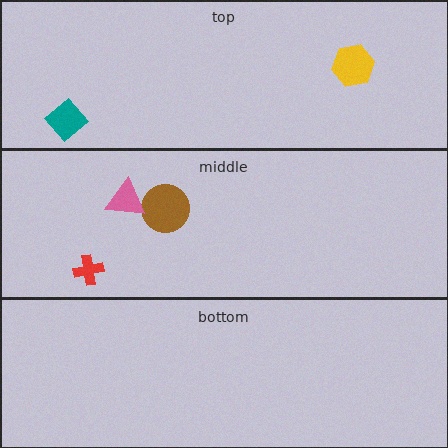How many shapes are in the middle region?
3.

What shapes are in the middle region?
The red cross, the brown circle, the pink triangle.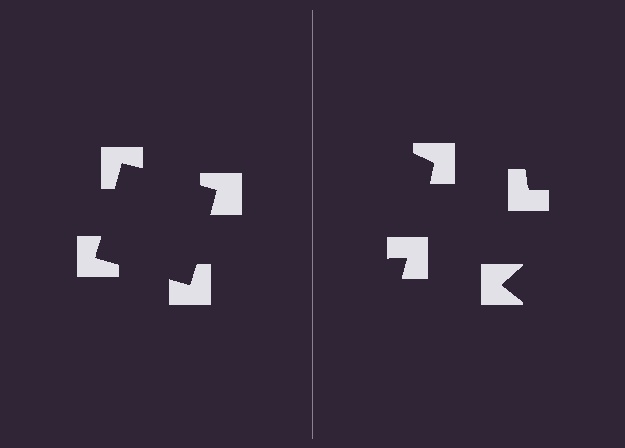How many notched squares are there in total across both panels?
8 — 4 on each side.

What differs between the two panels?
The notched squares are positioned identically on both sides; only the wedge orientations differ. On the left they align to a square; on the right they are misaligned.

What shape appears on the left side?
An illusory square.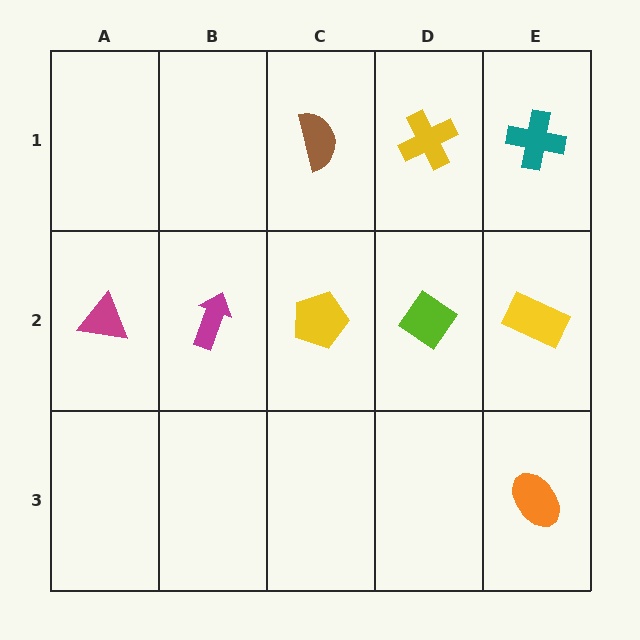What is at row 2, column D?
A lime diamond.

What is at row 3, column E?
An orange ellipse.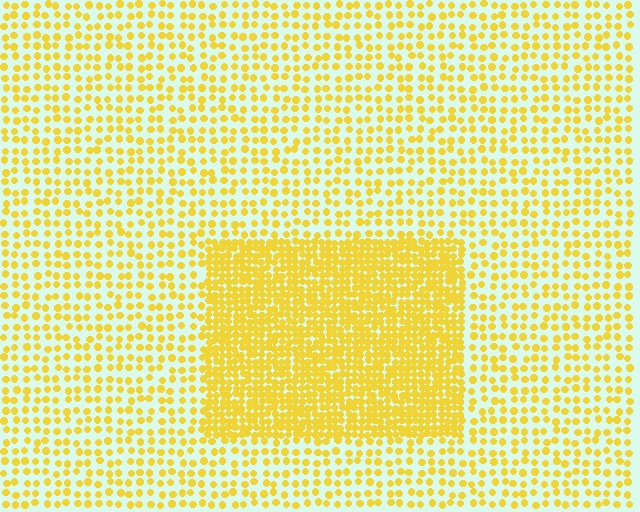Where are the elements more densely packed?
The elements are more densely packed inside the rectangle boundary.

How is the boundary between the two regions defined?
The boundary is defined by a change in element density (approximately 2.5x ratio). All elements are the same color, size, and shape.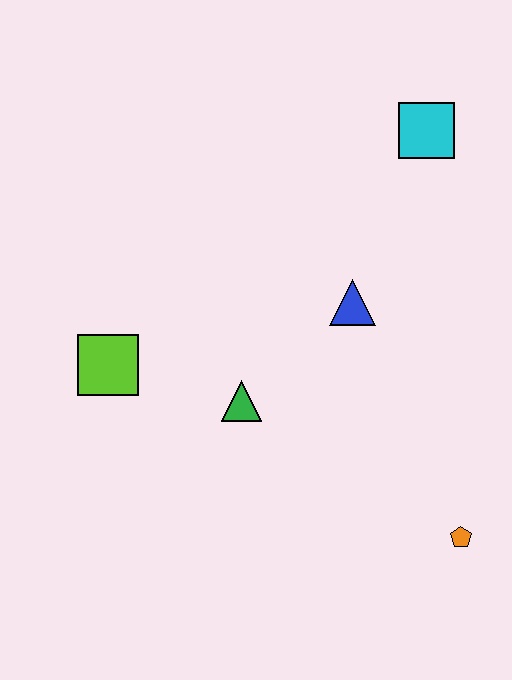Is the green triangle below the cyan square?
Yes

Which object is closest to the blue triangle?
The green triangle is closest to the blue triangle.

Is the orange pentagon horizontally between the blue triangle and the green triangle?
No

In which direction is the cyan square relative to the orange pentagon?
The cyan square is above the orange pentagon.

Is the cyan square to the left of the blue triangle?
No